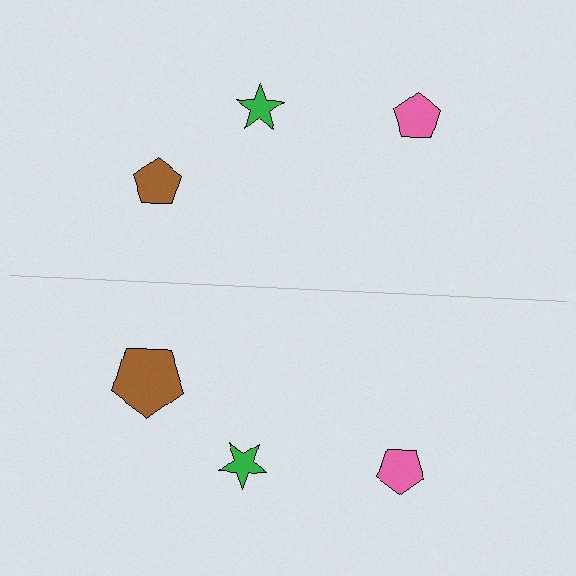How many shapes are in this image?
There are 6 shapes in this image.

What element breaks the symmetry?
The brown pentagon on the bottom side has a different size than its mirror counterpart.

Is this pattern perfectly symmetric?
No, the pattern is not perfectly symmetric. The brown pentagon on the bottom side has a different size than its mirror counterpart.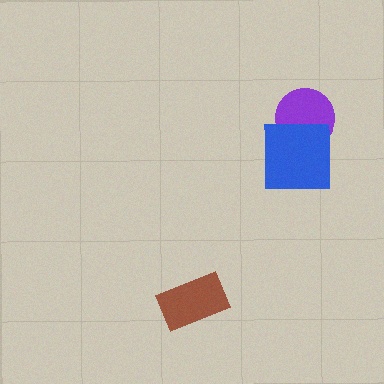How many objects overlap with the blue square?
1 object overlaps with the blue square.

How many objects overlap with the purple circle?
1 object overlaps with the purple circle.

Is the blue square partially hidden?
No, no other shape covers it.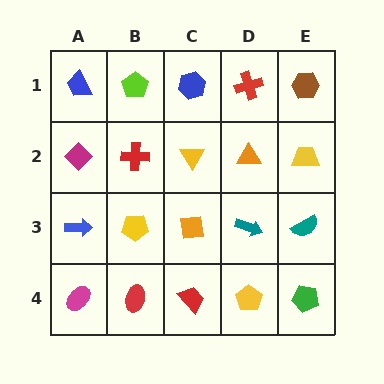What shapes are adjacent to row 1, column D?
An orange triangle (row 2, column D), a blue hexagon (row 1, column C), a brown hexagon (row 1, column E).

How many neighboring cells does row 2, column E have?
3.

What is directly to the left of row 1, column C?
A lime pentagon.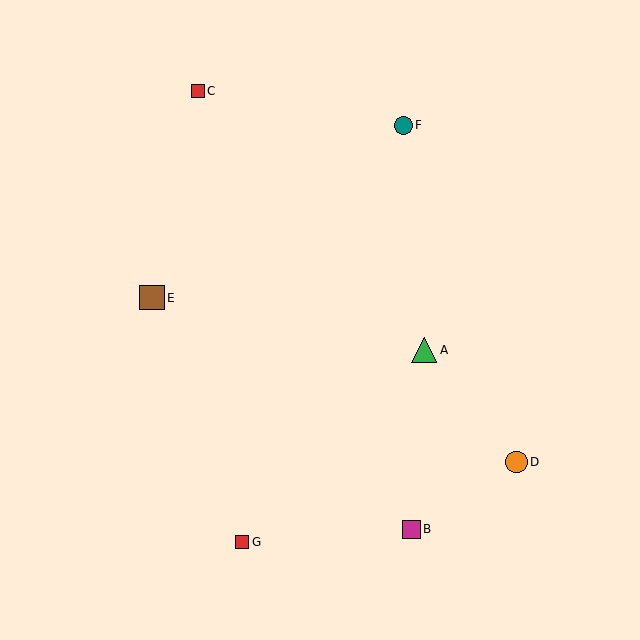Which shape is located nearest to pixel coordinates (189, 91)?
The red square (labeled C) at (198, 91) is nearest to that location.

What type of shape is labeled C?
Shape C is a red square.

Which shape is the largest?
The green triangle (labeled A) is the largest.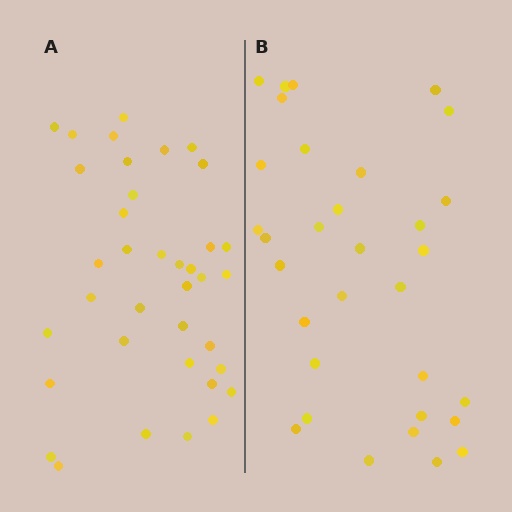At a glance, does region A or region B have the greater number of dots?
Region A (the left region) has more dots.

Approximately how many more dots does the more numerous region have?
Region A has about 5 more dots than region B.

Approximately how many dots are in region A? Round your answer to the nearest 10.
About 40 dots. (The exact count is 37, which rounds to 40.)